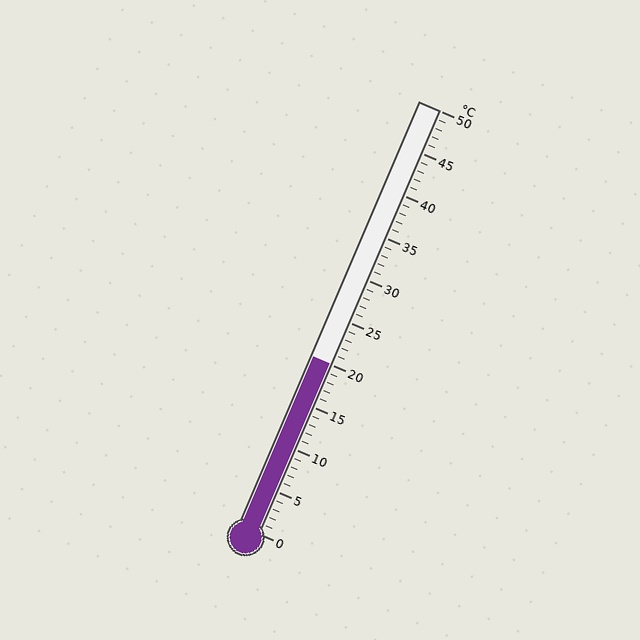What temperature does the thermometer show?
The thermometer shows approximately 20°C.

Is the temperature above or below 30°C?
The temperature is below 30°C.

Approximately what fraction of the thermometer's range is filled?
The thermometer is filled to approximately 40% of its range.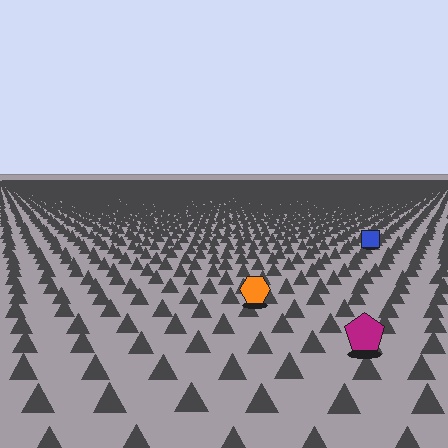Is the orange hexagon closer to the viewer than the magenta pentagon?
No. The magenta pentagon is closer — you can tell from the texture gradient: the ground texture is coarser near it.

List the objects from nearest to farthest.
From nearest to farthest: the magenta pentagon, the orange hexagon, the blue square.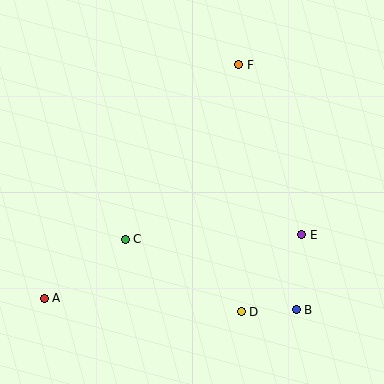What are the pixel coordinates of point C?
Point C is at (125, 239).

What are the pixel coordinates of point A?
Point A is at (44, 298).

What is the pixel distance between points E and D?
The distance between E and D is 98 pixels.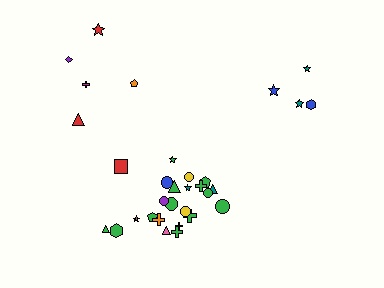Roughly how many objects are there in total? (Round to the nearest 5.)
Roughly 30 objects in total.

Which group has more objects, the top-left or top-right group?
The top-left group.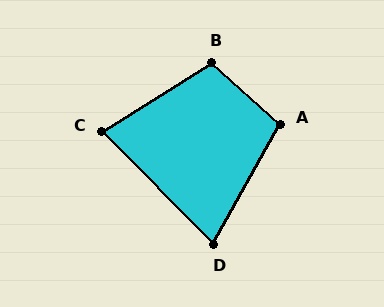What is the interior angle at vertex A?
Approximately 103 degrees (obtuse).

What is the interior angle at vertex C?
Approximately 77 degrees (acute).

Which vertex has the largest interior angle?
B, at approximately 106 degrees.